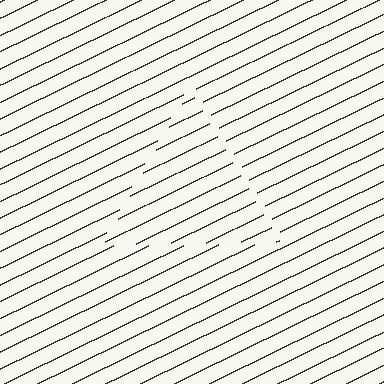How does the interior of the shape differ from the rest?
The interior of the shape contains the same grating, shifted by half a period — the contour is defined by the phase discontinuity where line-ends from the inner and outer gratings abut.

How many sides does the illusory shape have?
3 sides — the line-ends trace a triangle.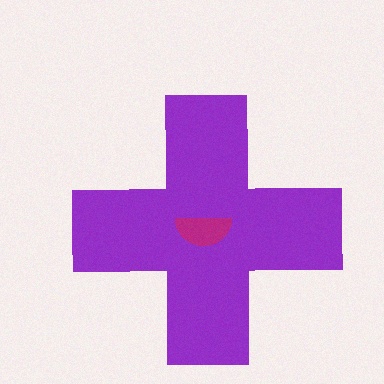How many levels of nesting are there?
2.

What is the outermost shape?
The purple cross.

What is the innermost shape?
The magenta semicircle.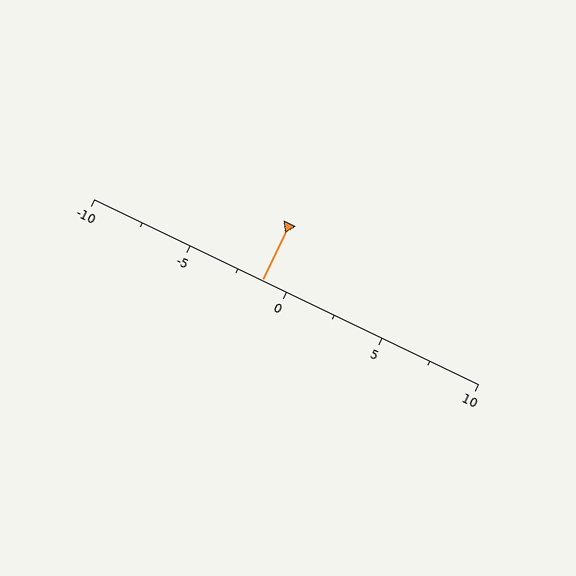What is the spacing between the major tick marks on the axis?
The major ticks are spaced 5 apart.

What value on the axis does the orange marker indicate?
The marker indicates approximately -1.2.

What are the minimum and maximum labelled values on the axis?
The axis runs from -10 to 10.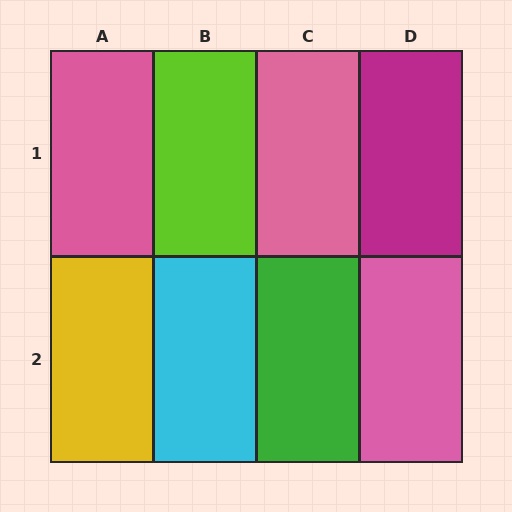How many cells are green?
1 cell is green.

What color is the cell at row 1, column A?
Pink.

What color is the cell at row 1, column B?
Lime.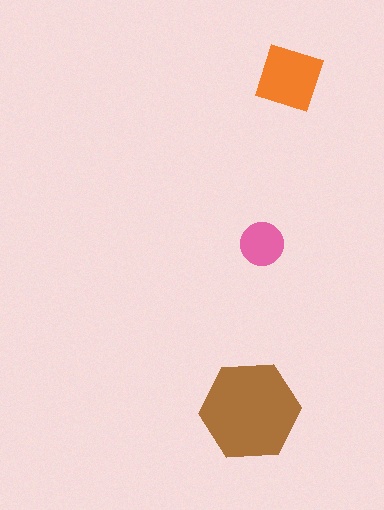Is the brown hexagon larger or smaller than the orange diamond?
Larger.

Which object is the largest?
The brown hexagon.